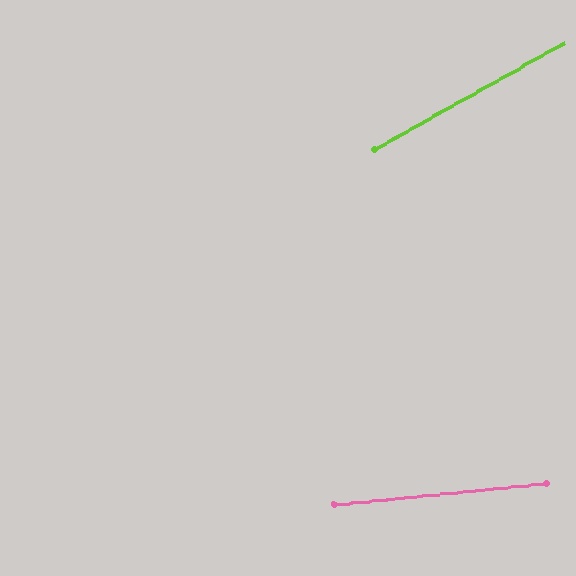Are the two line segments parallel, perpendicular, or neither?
Neither parallel nor perpendicular — they differ by about 24°.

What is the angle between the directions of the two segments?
Approximately 24 degrees.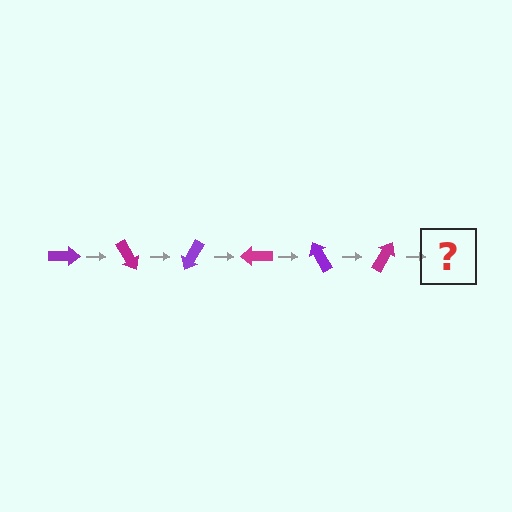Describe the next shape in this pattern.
It should be a purple arrow, rotated 360 degrees from the start.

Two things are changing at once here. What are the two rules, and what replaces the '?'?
The two rules are that it rotates 60 degrees each step and the color cycles through purple and magenta. The '?' should be a purple arrow, rotated 360 degrees from the start.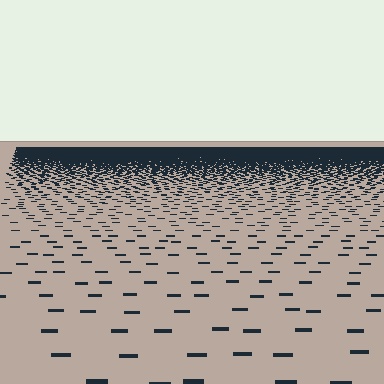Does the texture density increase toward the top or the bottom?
Density increases toward the top.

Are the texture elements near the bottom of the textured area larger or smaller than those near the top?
Larger. Near the bottom, elements are closer to the viewer and appear at a bigger on-screen size.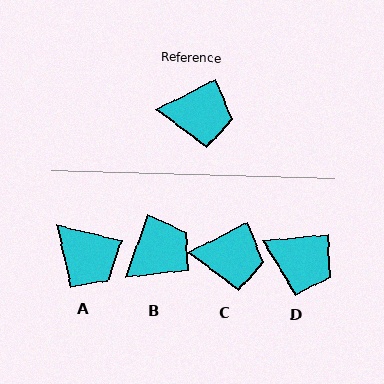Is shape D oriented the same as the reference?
No, it is off by about 21 degrees.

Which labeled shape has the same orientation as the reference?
C.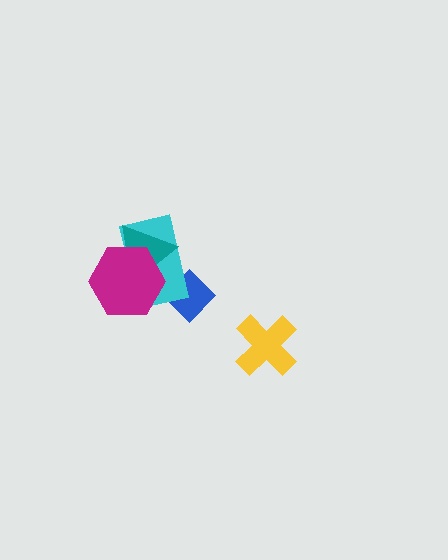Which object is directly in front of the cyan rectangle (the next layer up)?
The teal triangle is directly in front of the cyan rectangle.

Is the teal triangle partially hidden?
Yes, it is partially covered by another shape.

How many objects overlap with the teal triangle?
2 objects overlap with the teal triangle.